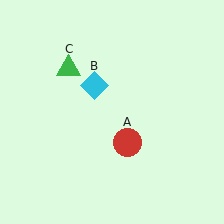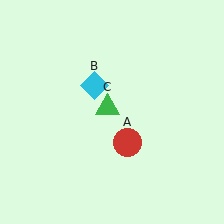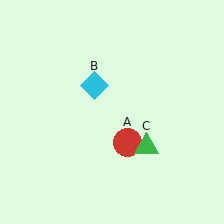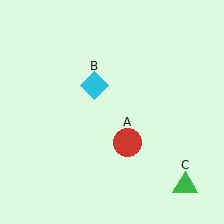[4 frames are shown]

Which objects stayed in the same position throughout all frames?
Red circle (object A) and cyan diamond (object B) remained stationary.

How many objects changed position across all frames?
1 object changed position: green triangle (object C).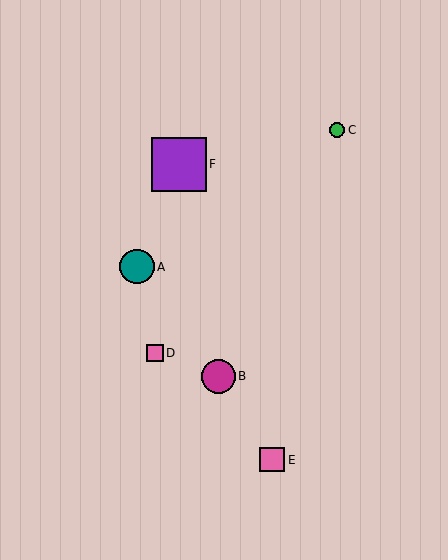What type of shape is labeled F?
Shape F is a purple square.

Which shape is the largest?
The purple square (labeled F) is the largest.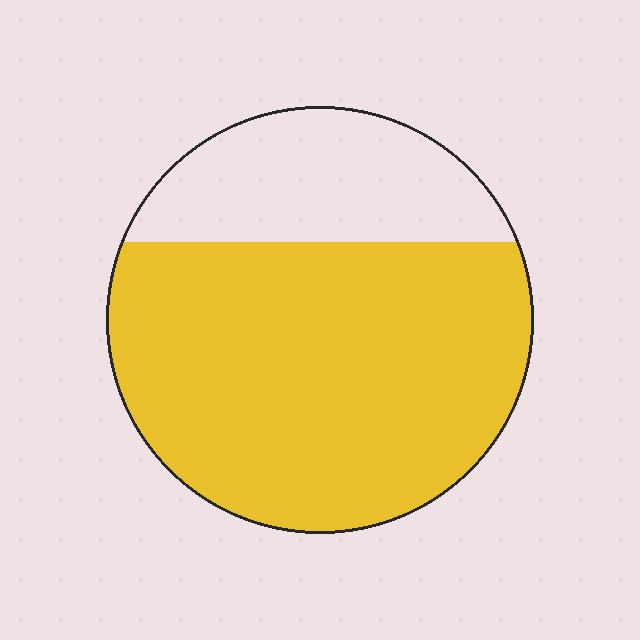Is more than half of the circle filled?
Yes.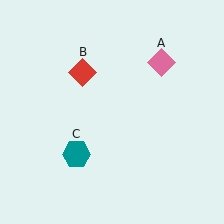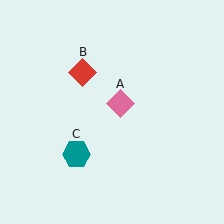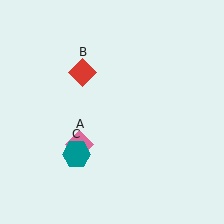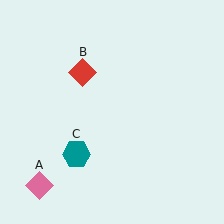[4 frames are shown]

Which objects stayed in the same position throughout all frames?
Red diamond (object B) and teal hexagon (object C) remained stationary.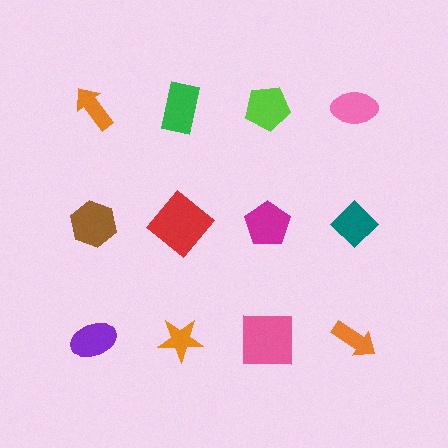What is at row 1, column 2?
A green rectangle.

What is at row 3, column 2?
An orange star.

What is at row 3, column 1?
A purple ellipse.